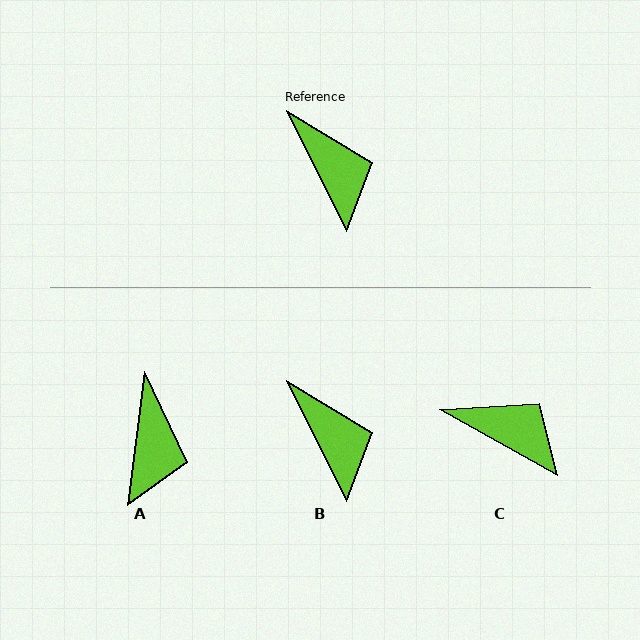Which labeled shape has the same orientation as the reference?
B.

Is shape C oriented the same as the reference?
No, it is off by about 34 degrees.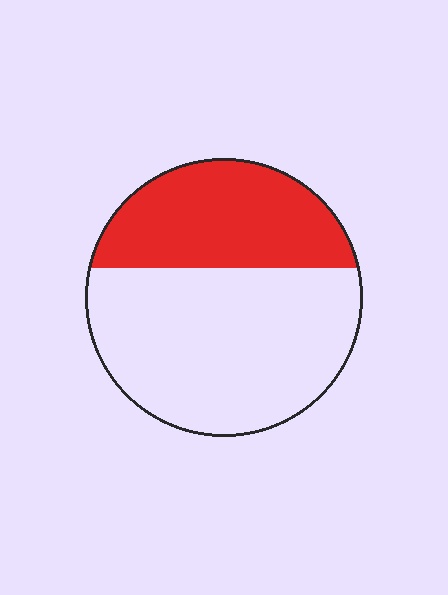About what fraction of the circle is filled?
About three eighths (3/8).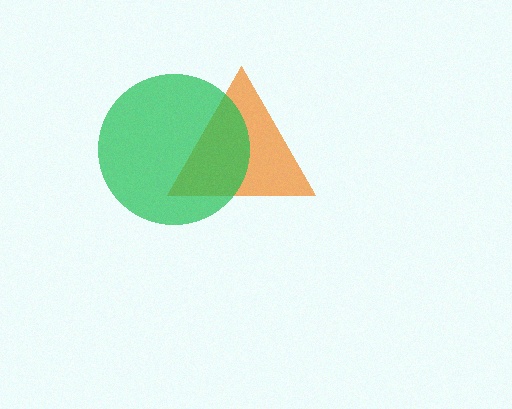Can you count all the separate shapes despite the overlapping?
Yes, there are 2 separate shapes.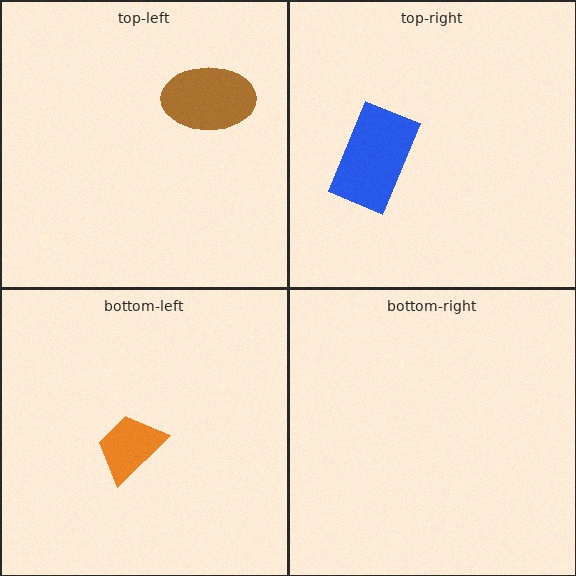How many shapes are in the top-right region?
1.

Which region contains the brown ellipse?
The top-left region.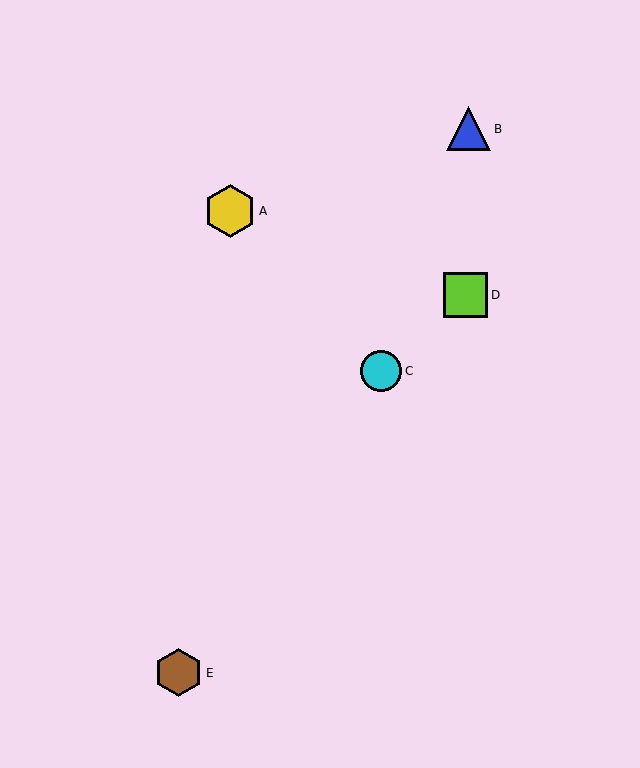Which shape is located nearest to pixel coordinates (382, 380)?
The cyan circle (labeled C) at (381, 371) is nearest to that location.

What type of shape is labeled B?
Shape B is a blue triangle.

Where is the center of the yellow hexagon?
The center of the yellow hexagon is at (230, 211).